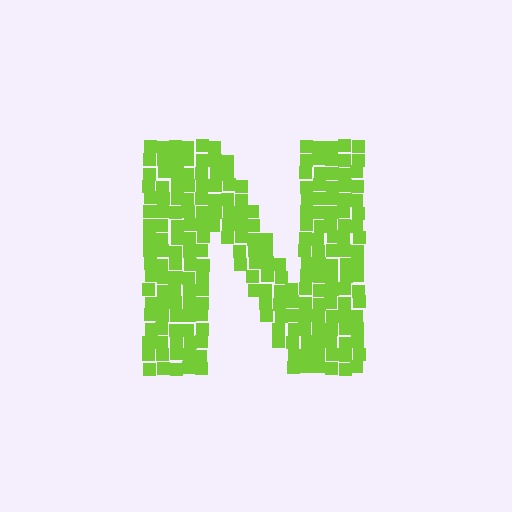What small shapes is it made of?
It is made of small squares.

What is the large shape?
The large shape is the letter N.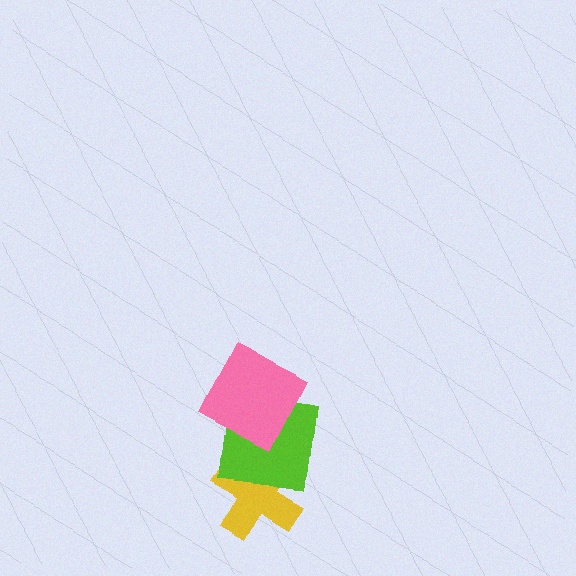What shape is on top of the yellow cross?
The lime square is on top of the yellow cross.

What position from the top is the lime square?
The lime square is 2nd from the top.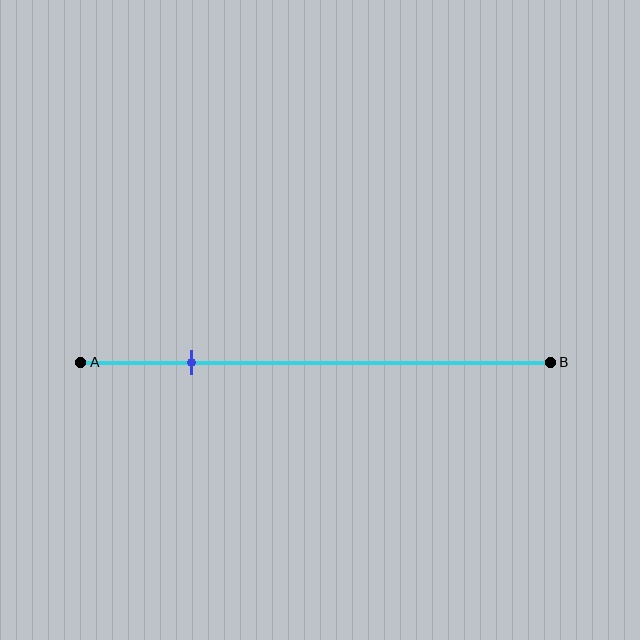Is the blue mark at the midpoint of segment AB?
No, the mark is at about 25% from A, not at the 50% midpoint.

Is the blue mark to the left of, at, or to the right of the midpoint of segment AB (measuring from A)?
The blue mark is to the left of the midpoint of segment AB.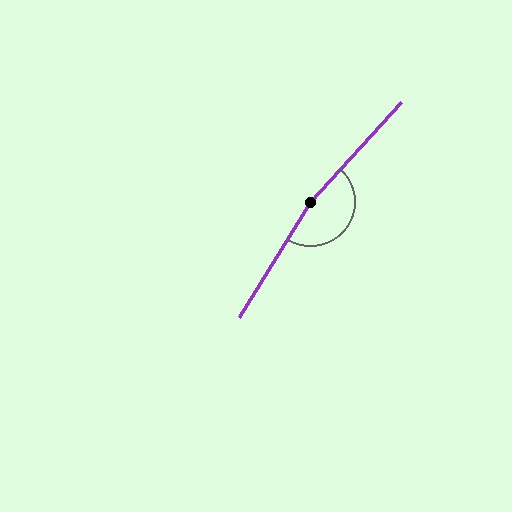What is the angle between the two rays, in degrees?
Approximately 169 degrees.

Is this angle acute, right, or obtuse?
It is obtuse.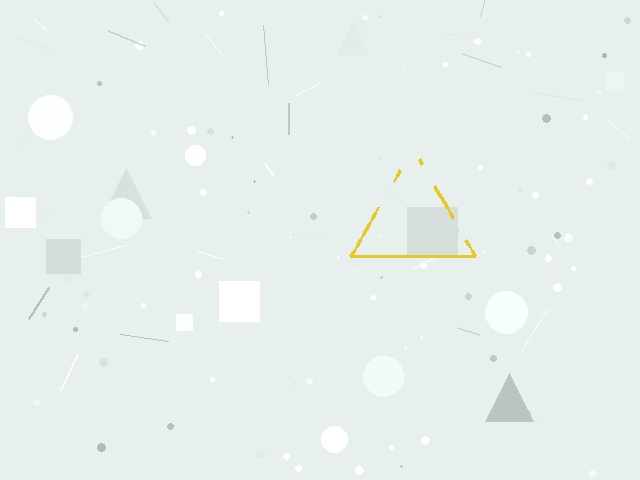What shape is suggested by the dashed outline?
The dashed outline suggests a triangle.